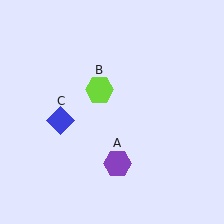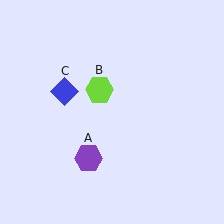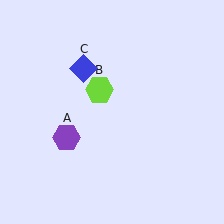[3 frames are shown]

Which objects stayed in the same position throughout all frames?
Lime hexagon (object B) remained stationary.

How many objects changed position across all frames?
2 objects changed position: purple hexagon (object A), blue diamond (object C).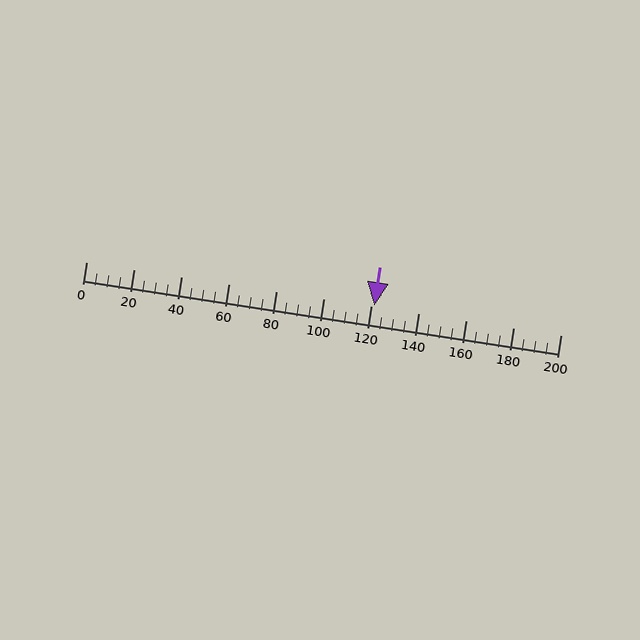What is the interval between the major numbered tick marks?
The major tick marks are spaced 20 units apart.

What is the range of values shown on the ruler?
The ruler shows values from 0 to 200.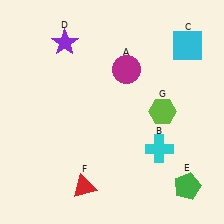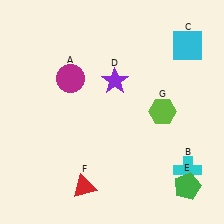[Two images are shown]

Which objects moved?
The objects that moved are: the magenta circle (A), the cyan cross (B), the purple star (D).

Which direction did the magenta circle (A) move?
The magenta circle (A) moved left.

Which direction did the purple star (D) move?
The purple star (D) moved right.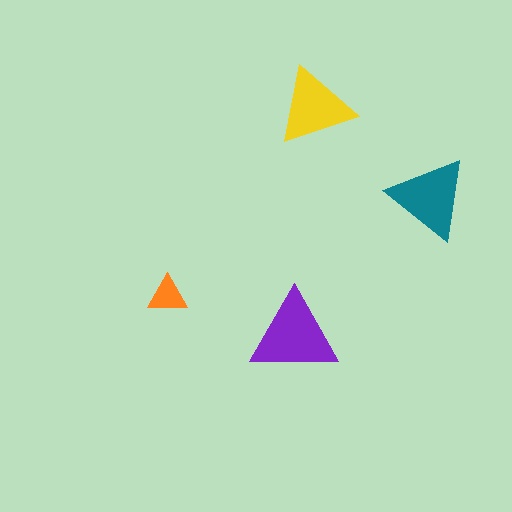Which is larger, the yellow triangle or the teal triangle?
The teal one.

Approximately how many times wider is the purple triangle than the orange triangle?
About 2 times wider.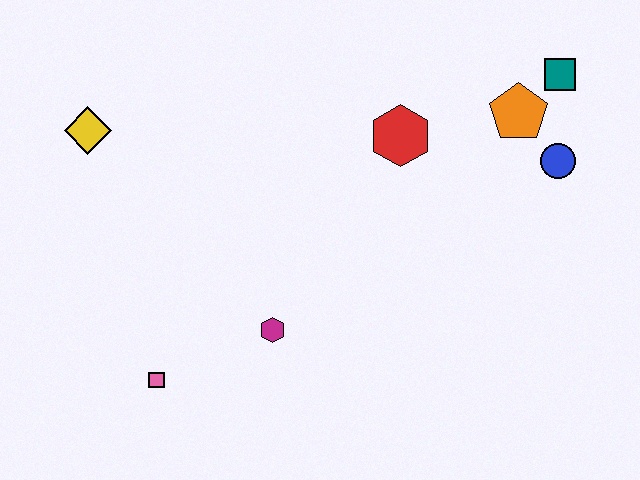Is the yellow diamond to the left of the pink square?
Yes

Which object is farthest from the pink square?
The teal square is farthest from the pink square.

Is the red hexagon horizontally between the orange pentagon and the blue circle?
No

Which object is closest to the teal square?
The orange pentagon is closest to the teal square.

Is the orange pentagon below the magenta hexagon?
No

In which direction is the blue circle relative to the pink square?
The blue circle is to the right of the pink square.